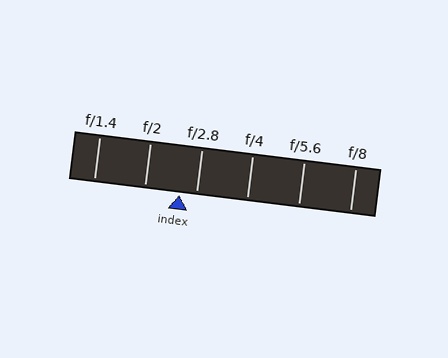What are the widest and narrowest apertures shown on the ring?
The widest aperture shown is f/1.4 and the narrowest is f/8.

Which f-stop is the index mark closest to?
The index mark is closest to f/2.8.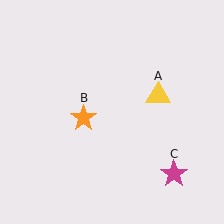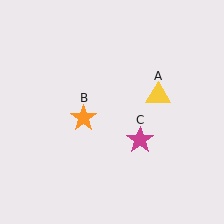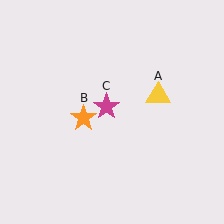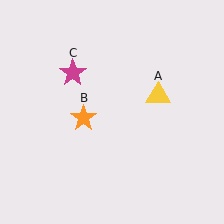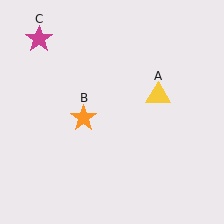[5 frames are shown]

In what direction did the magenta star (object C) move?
The magenta star (object C) moved up and to the left.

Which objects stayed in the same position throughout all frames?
Yellow triangle (object A) and orange star (object B) remained stationary.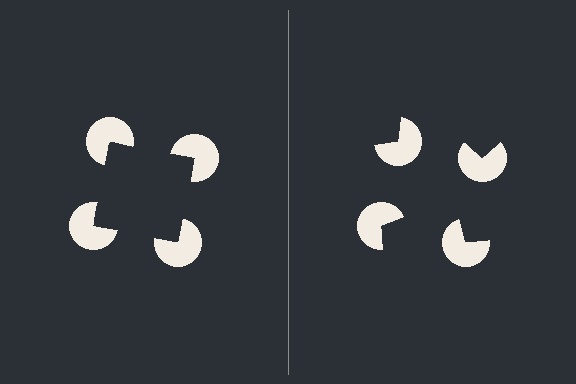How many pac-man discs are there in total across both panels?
8 — 4 on each side.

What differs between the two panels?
The pac-man discs are positioned identically on both sides; only the wedge orientations differ. On the left they align to a square; on the right they are misaligned.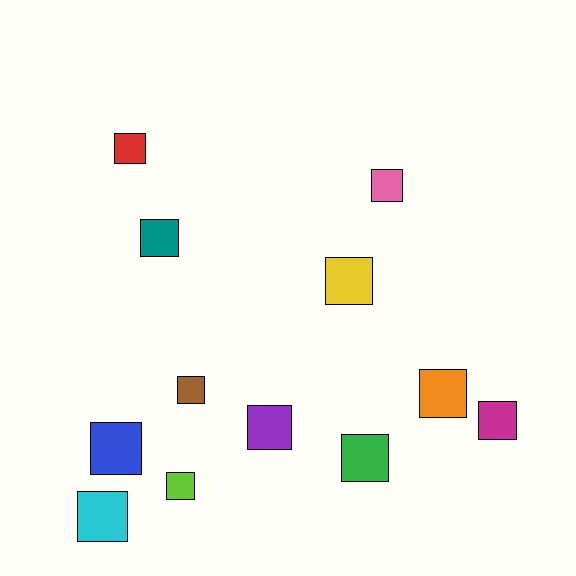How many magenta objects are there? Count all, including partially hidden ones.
There is 1 magenta object.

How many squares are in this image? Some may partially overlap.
There are 12 squares.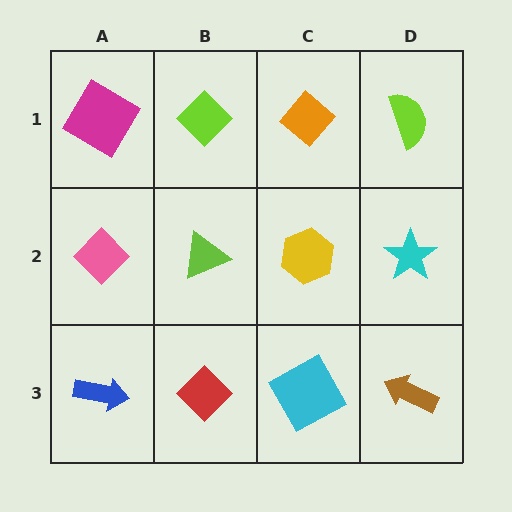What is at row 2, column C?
A yellow hexagon.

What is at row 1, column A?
A magenta diamond.